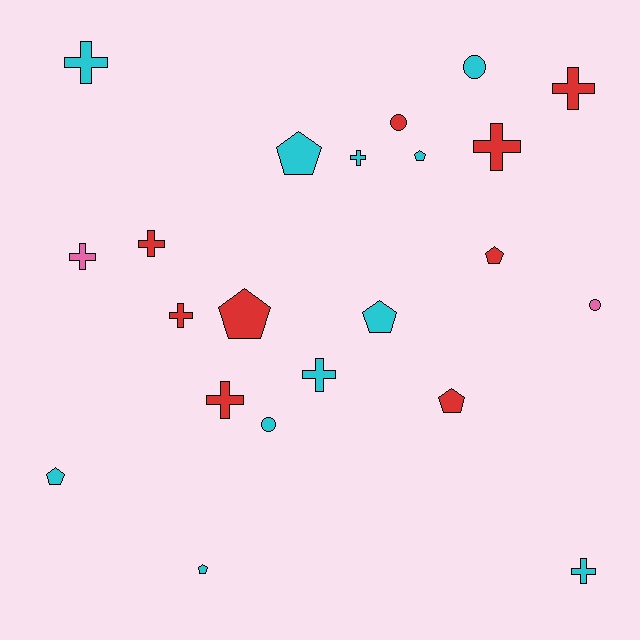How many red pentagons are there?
There are 3 red pentagons.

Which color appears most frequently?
Cyan, with 11 objects.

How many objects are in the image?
There are 22 objects.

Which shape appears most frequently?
Cross, with 10 objects.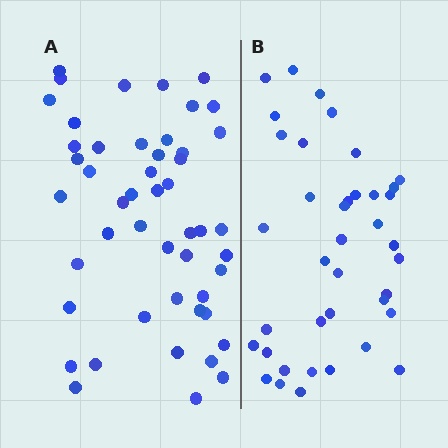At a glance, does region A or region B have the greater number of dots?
Region A (the left region) has more dots.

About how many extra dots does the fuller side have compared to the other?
Region A has roughly 10 or so more dots than region B.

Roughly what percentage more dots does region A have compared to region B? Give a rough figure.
About 25% more.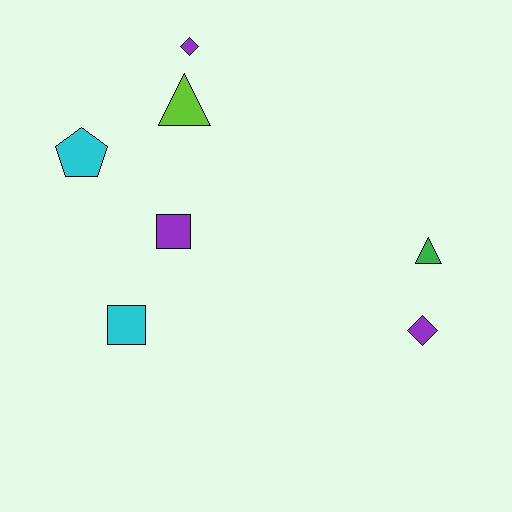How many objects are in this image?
There are 7 objects.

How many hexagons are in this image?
There are no hexagons.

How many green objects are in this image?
There is 1 green object.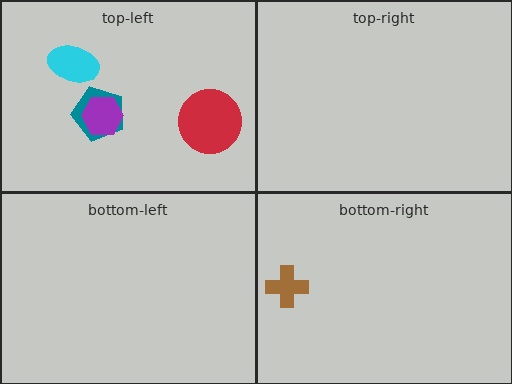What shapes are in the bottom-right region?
The brown cross.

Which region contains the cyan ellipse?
The top-left region.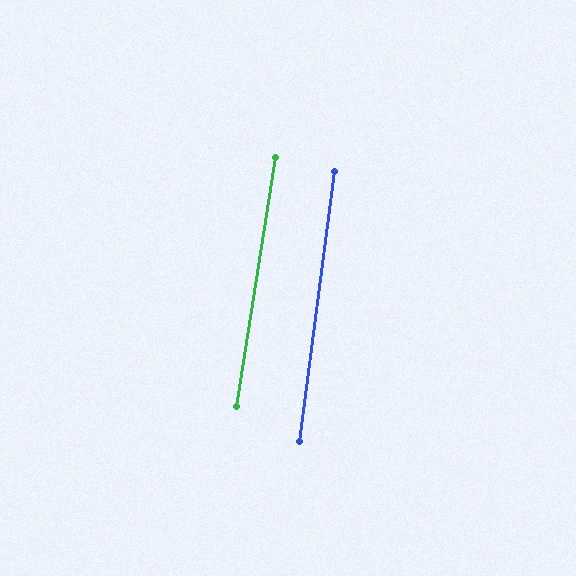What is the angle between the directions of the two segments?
Approximately 1 degree.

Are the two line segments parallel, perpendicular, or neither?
Parallel — their directions differ by only 1.5°.